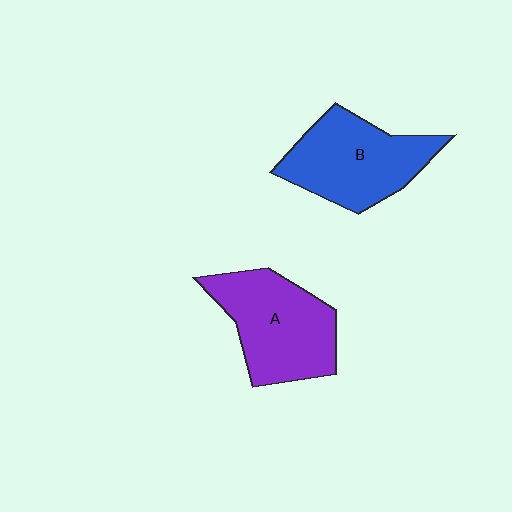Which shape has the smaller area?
Shape B (blue).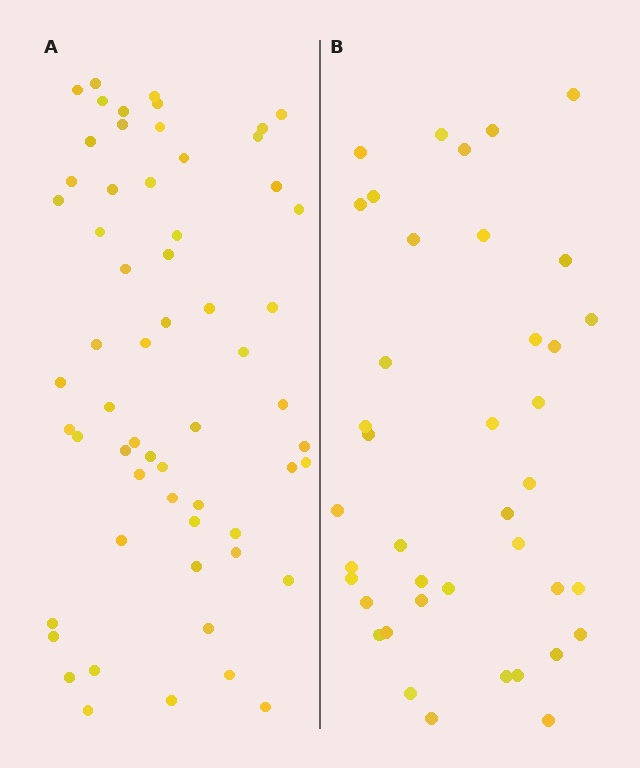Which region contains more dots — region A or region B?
Region A (the left region) has more dots.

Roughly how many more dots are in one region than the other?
Region A has approximately 20 more dots than region B.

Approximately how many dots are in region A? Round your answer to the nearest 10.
About 60 dots.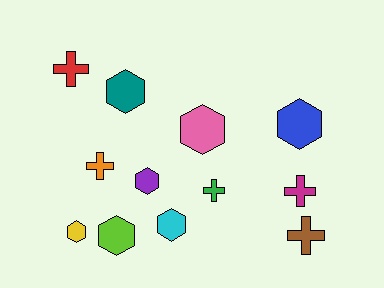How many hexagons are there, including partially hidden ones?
There are 7 hexagons.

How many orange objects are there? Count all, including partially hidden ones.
There is 1 orange object.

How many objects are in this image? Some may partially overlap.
There are 12 objects.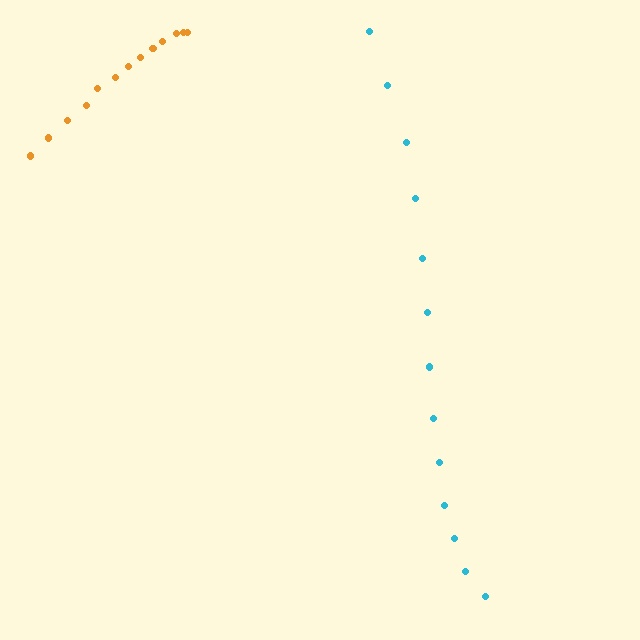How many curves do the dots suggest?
There are 2 distinct paths.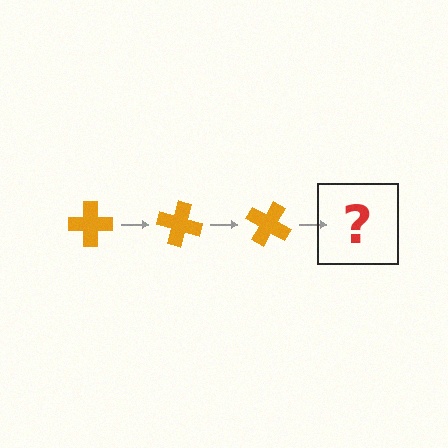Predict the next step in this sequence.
The next step is an orange cross rotated 45 degrees.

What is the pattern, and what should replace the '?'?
The pattern is that the cross rotates 15 degrees each step. The '?' should be an orange cross rotated 45 degrees.